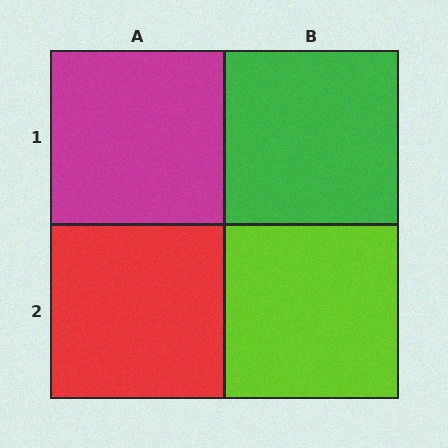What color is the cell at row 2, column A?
Red.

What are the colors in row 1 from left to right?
Magenta, green.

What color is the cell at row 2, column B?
Lime.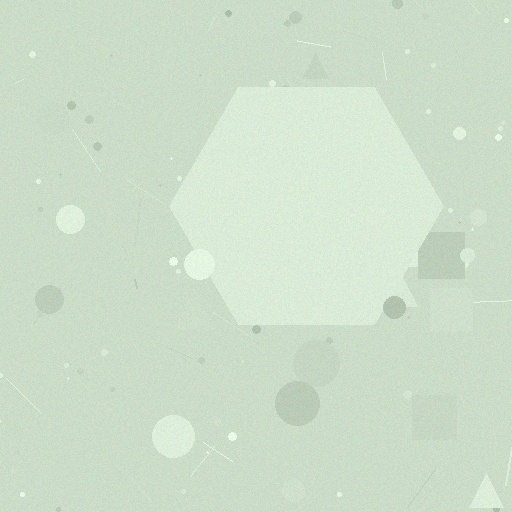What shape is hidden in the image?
A hexagon is hidden in the image.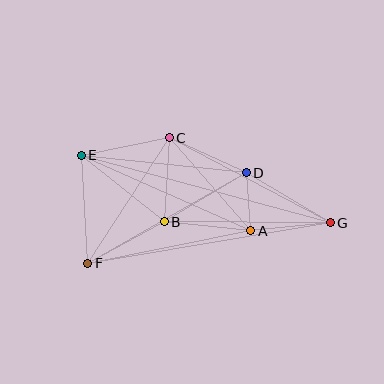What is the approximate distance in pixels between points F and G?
The distance between F and G is approximately 246 pixels.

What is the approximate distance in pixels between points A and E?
The distance between A and E is approximately 185 pixels.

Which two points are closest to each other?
Points A and D are closest to each other.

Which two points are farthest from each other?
Points E and G are farthest from each other.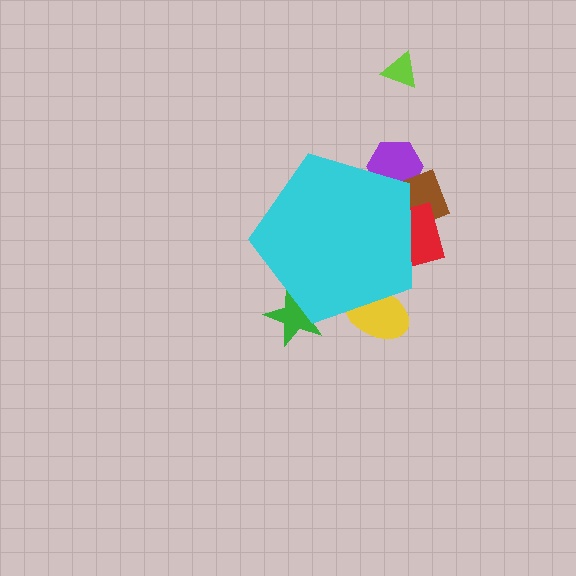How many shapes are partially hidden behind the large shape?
5 shapes are partially hidden.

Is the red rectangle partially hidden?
Yes, the red rectangle is partially hidden behind the cyan pentagon.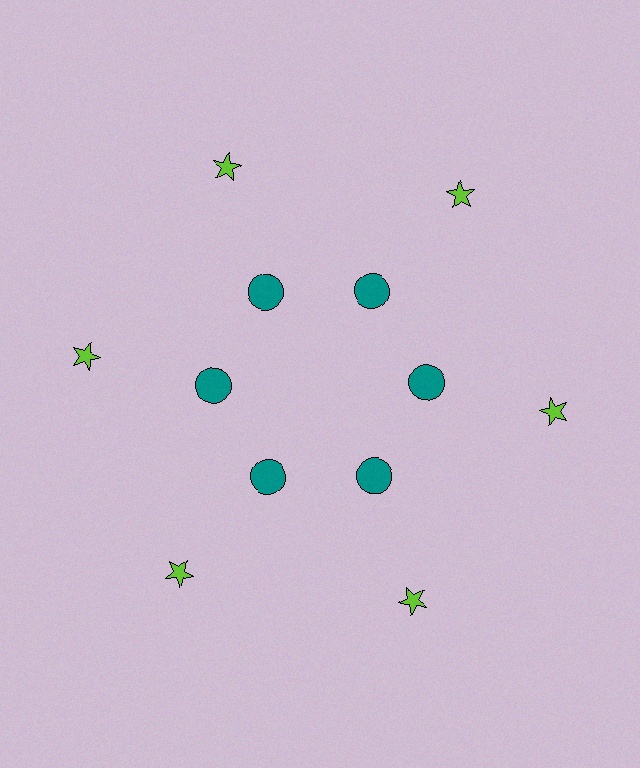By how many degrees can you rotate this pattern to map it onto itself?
The pattern maps onto itself every 60 degrees of rotation.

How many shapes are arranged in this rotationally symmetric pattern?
There are 12 shapes, arranged in 6 groups of 2.